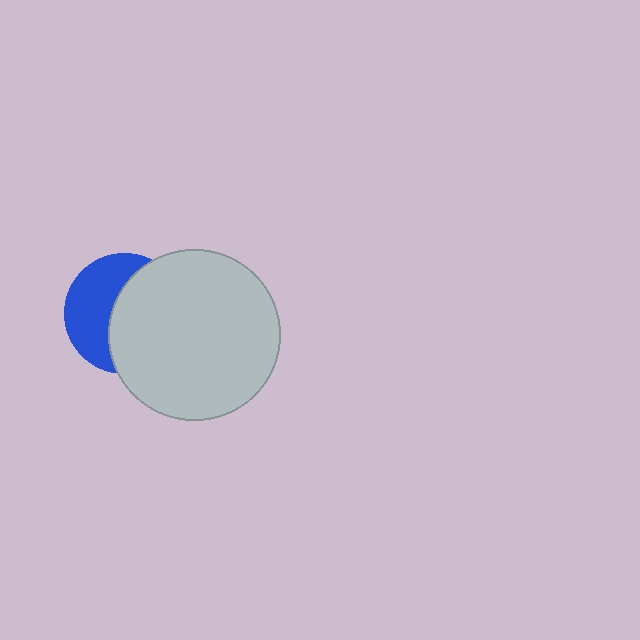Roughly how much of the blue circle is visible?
A small part of it is visible (roughly 44%).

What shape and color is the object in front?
The object in front is a light gray circle.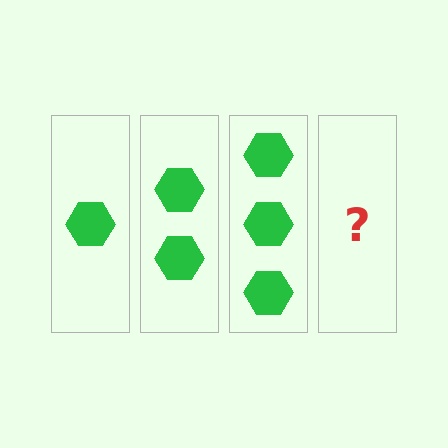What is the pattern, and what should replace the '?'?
The pattern is that each step adds one more hexagon. The '?' should be 4 hexagons.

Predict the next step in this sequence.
The next step is 4 hexagons.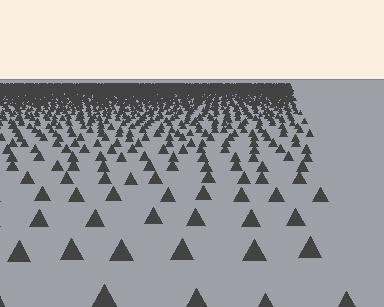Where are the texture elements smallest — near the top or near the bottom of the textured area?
Near the top.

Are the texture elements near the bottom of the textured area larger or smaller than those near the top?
Larger. Near the bottom, elements are closer to the viewer and appear at a bigger on-screen size.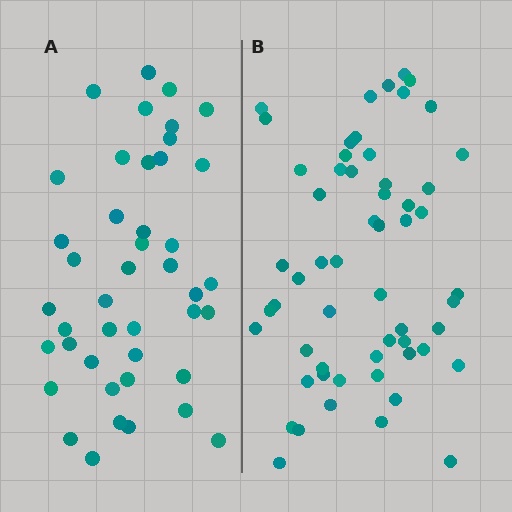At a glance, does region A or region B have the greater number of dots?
Region B (the right region) has more dots.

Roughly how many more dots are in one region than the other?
Region B has approximately 15 more dots than region A.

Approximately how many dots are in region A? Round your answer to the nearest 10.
About 40 dots. (The exact count is 43, which rounds to 40.)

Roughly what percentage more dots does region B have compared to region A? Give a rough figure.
About 35% more.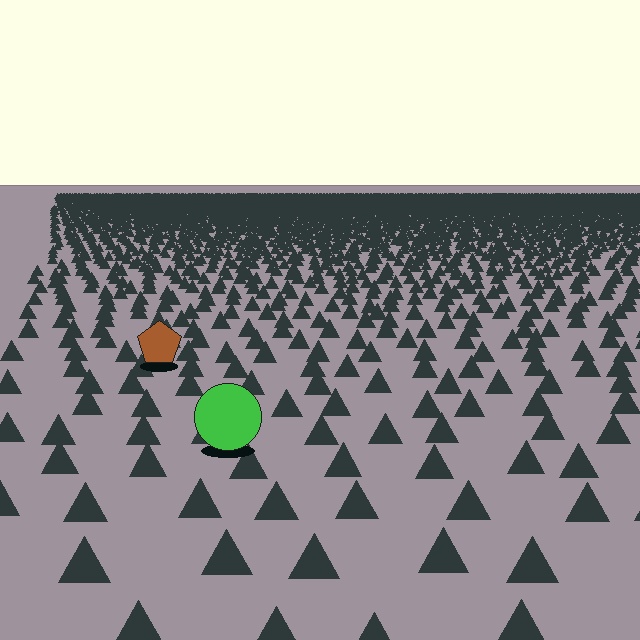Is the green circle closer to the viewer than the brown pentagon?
Yes. The green circle is closer — you can tell from the texture gradient: the ground texture is coarser near it.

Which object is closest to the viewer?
The green circle is closest. The texture marks near it are larger and more spread out.